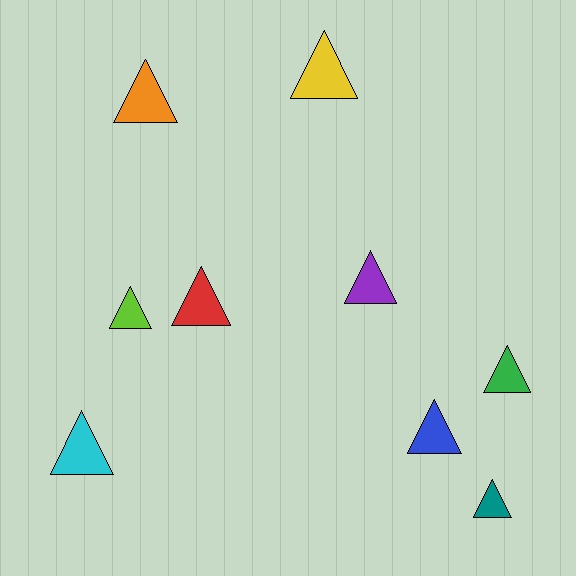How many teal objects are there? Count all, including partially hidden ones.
There is 1 teal object.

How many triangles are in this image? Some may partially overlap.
There are 9 triangles.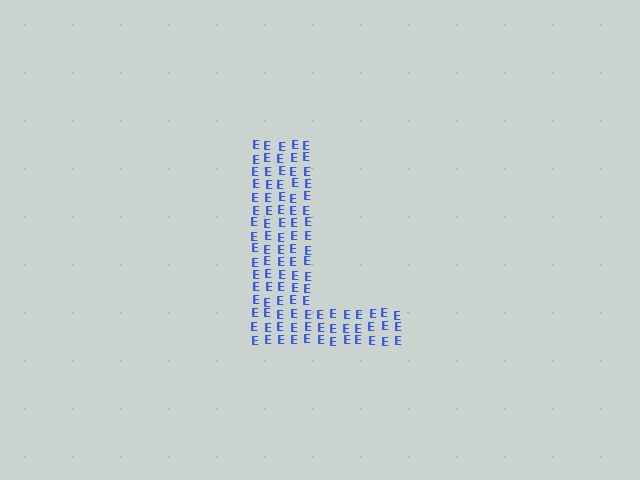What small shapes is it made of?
It is made of small letter E's.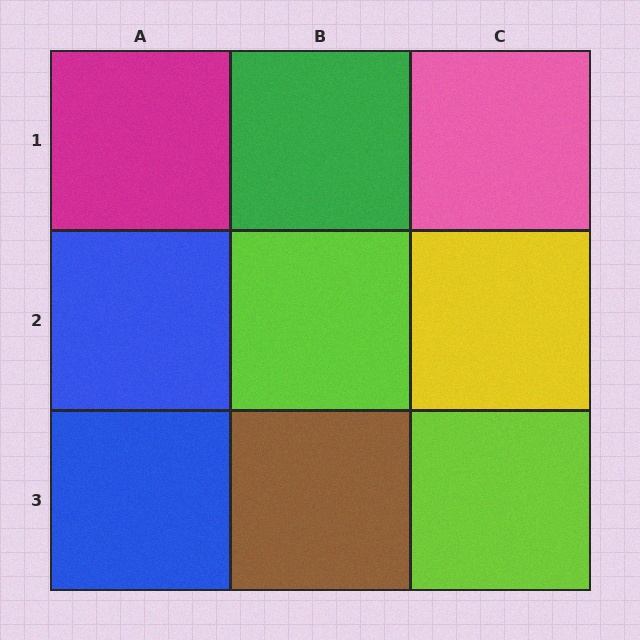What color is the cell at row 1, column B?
Green.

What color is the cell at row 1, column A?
Magenta.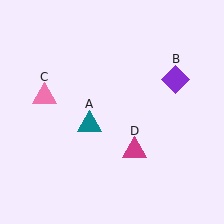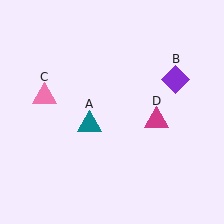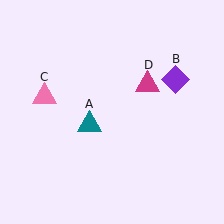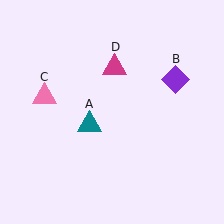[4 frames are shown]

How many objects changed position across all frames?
1 object changed position: magenta triangle (object D).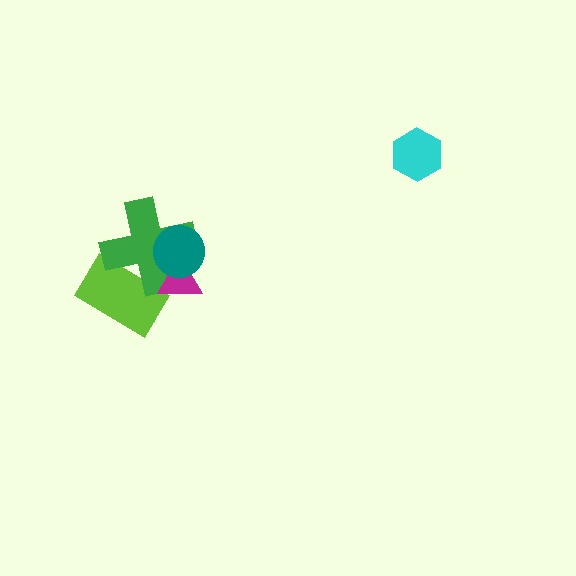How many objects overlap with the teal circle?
2 objects overlap with the teal circle.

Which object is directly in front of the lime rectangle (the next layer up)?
The green cross is directly in front of the lime rectangle.